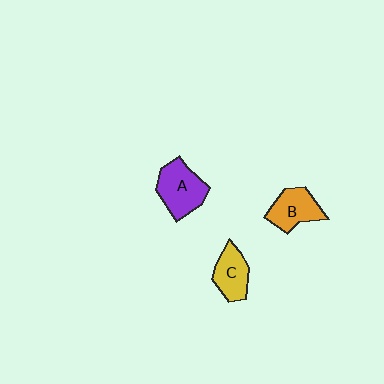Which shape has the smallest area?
Shape C (yellow).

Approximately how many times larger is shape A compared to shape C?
Approximately 1.3 times.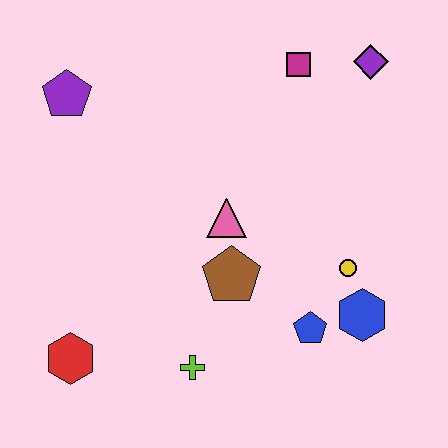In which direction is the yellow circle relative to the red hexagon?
The yellow circle is to the right of the red hexagon.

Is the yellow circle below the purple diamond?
Yes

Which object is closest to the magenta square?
The purple diamond is closest to the magenta square.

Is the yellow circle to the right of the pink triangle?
Yes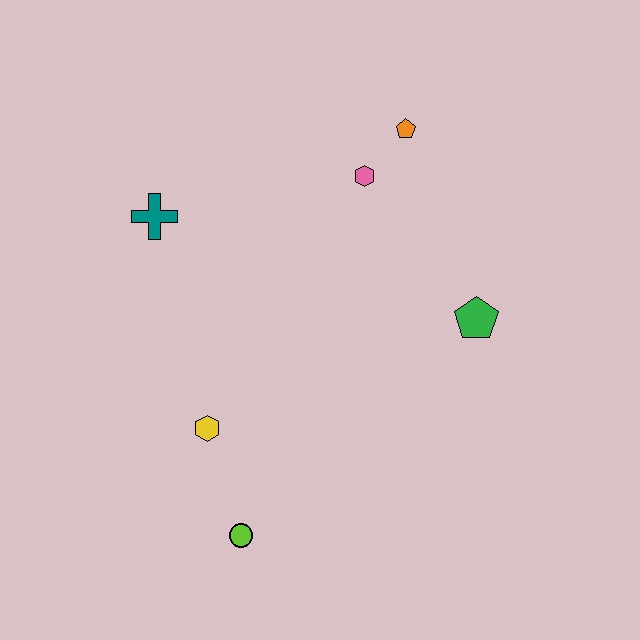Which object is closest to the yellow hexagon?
The lime circle is closest to the yellow hexagon.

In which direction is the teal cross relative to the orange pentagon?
The teal cross is to the left of the orange pentagon.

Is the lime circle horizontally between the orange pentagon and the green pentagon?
No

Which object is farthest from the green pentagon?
The teal cross is farthest from the green pentagon.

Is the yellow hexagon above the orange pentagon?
No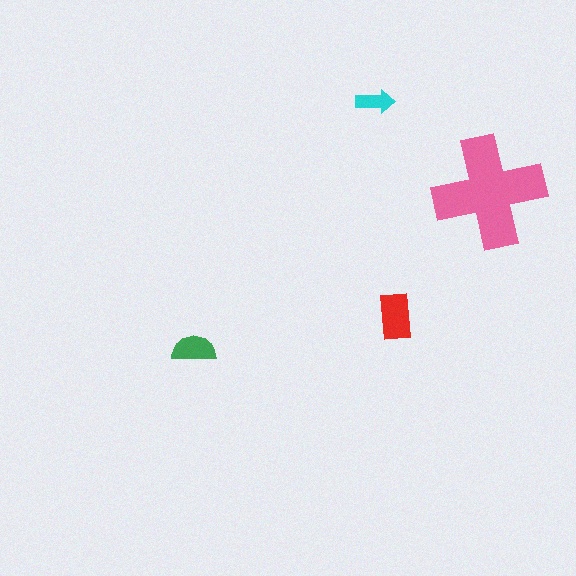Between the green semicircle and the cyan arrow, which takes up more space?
The green semicircle.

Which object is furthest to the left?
The green semicircle is leftmost.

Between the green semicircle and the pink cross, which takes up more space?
The pink cross.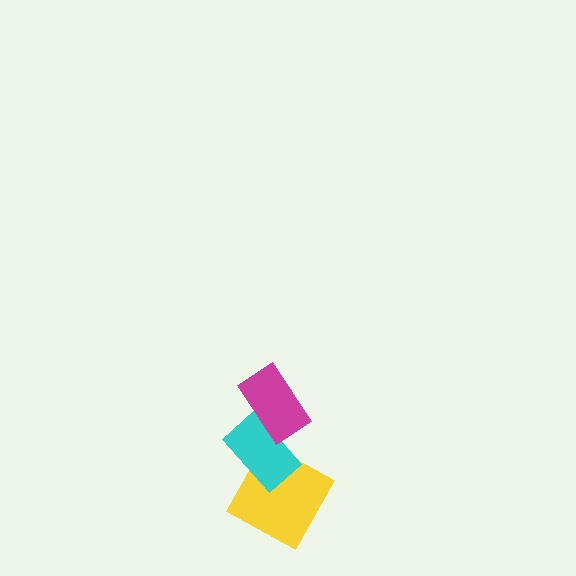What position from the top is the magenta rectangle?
The magenta rectangle is 1st from the top.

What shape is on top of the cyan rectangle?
The magenta rectangle is on top of the cyan rectangle.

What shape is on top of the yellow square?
The cyan rectangle is on top of the yellow square.